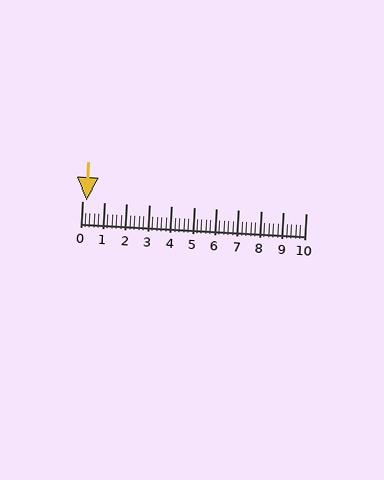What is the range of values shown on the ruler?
The ruler shows values from 0 to 10.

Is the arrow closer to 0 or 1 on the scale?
The arrow is closer to 0.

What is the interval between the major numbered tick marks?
The major tick marks are spaced 1 units apart.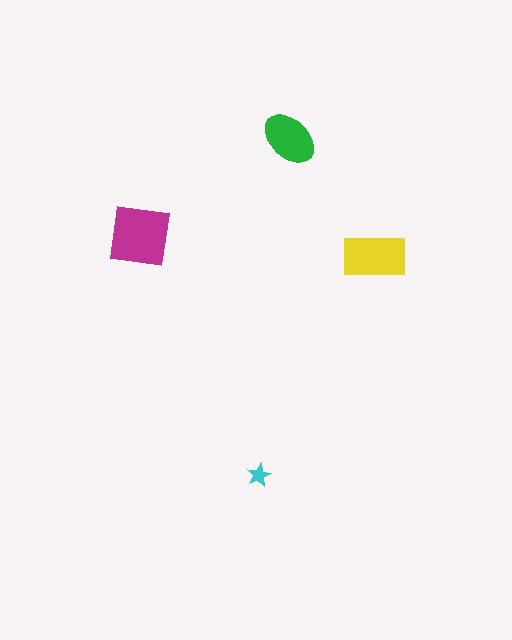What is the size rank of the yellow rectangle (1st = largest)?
2nd.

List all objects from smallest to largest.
The cyan star, the green ellipse, the yellow rectangle, the magenta square.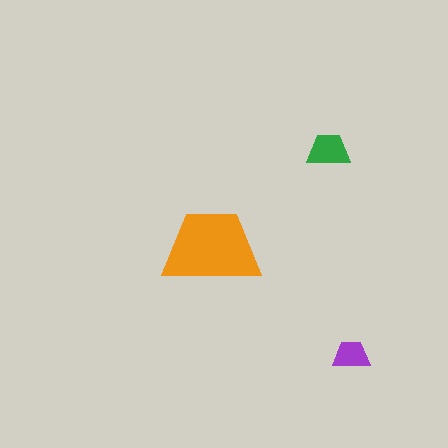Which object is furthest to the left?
The orange trapezoid is leftmost.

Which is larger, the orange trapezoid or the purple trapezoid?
The orange one.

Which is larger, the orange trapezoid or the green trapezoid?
The orange one.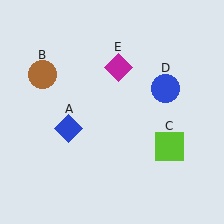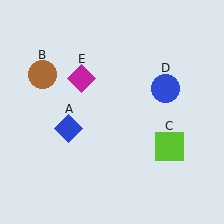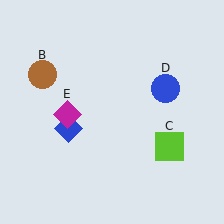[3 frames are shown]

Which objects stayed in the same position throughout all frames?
Blue diamond (object A) and brown circle (object B) and lime square (object C) and blue circle (object D) remained stationary.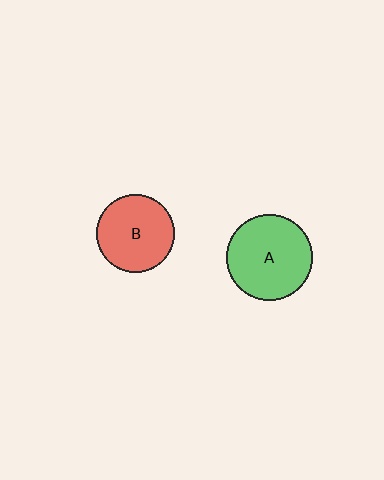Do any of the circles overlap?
No, none of the circles overlap.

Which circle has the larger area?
Circle A (green).